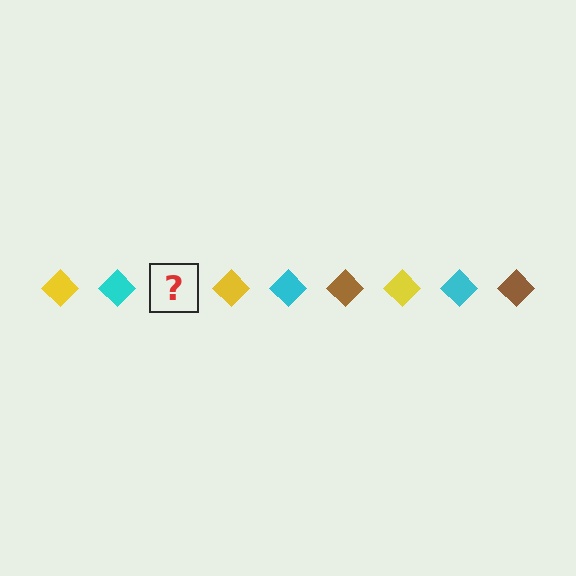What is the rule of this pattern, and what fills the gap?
The rule is that the pattern cycles through yellow, cyan, brown diamonds. The gap should be filled with a brown diamond.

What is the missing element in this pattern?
The missing element is a brown diamond.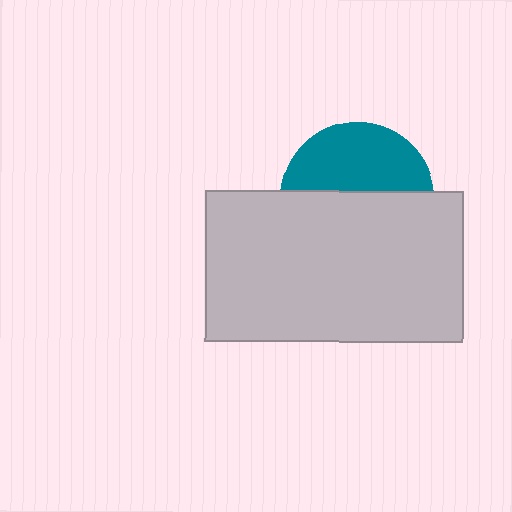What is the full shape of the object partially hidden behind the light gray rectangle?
The partially hidden object is a teal circle.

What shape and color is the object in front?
The object in front is a light gray rectangle.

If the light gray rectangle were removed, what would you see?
You would see the complete teal circle.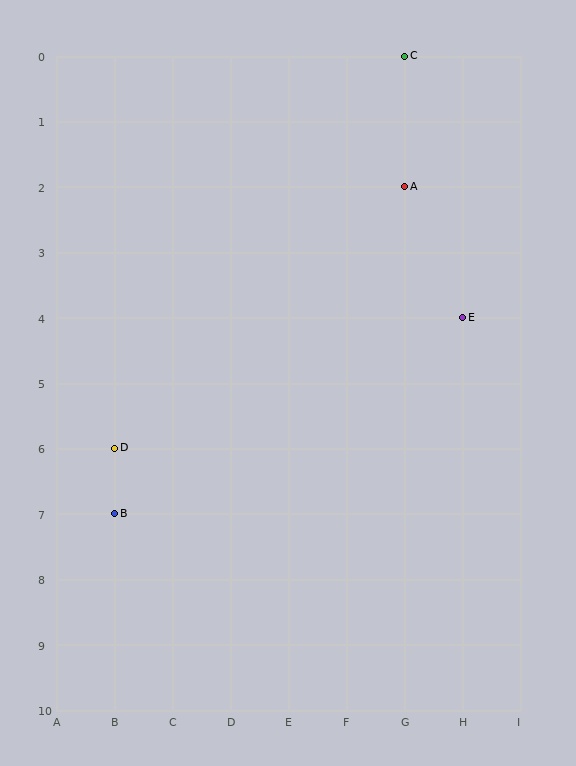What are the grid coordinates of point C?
Point C is at grid coordinates (G, 0).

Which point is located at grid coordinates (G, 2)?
Point A is at (G, 2).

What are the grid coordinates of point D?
Point D is at grid coordinates (B, 6).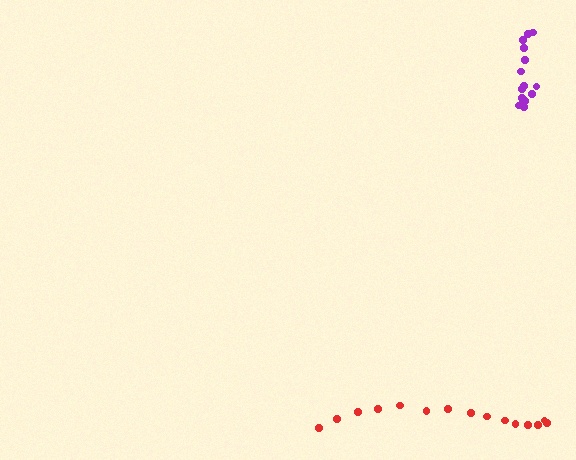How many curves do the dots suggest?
There are 2 distinct paths.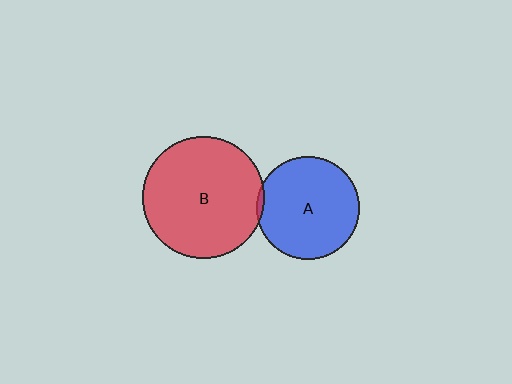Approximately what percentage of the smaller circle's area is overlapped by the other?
Approximately 5%.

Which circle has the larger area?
Circle B (red).